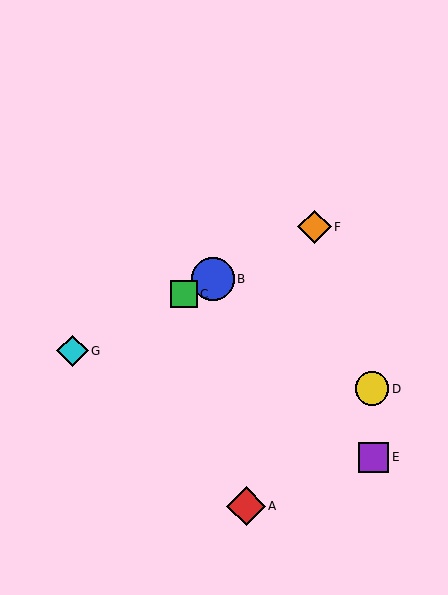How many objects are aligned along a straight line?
4 objects (B, C, F, G) are aligned along a straight line.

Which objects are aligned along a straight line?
Objects B, C, F, G are aligned along a straight line.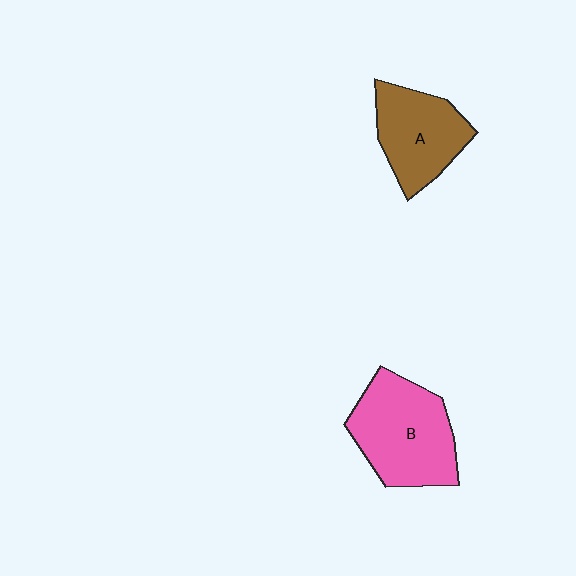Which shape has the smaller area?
Shape A (brown).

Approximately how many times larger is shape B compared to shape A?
Approximately 1.3 times.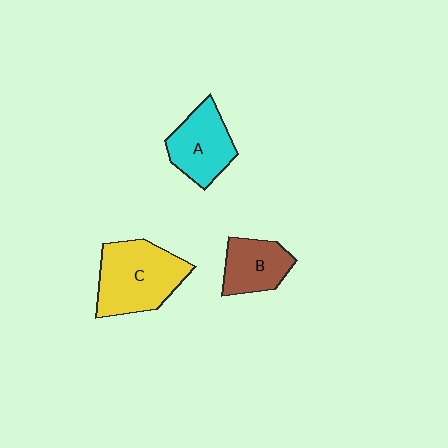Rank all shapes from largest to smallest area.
From largest to smallest: C (yellow), A (cyan), B (brown).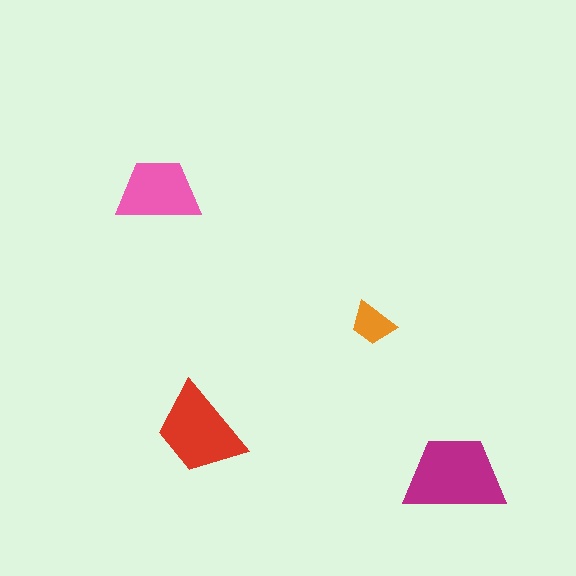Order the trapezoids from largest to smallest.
the magenta one, the red one, the pink one, the orange one.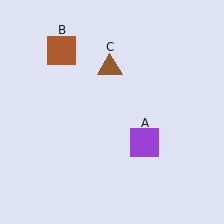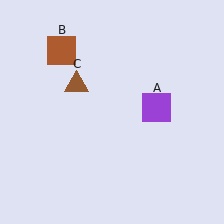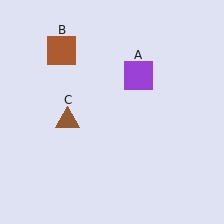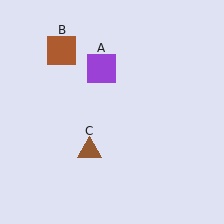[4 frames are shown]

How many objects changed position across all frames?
2 objects changed position: purple square (object A), brown triangle (object C).